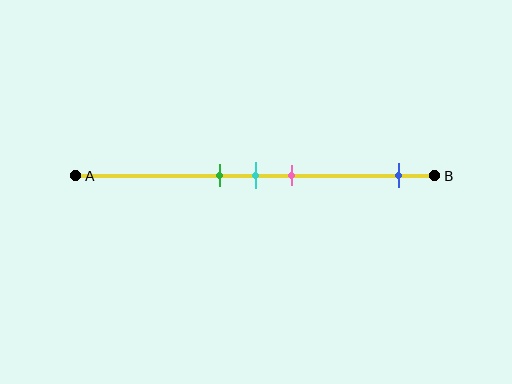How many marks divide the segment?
There are 4 marks dividing the segment.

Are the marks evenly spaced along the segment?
No, the marks are not evenly spaced.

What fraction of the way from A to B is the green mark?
The green mark is approximately 40% (0.4) of the way from A to B.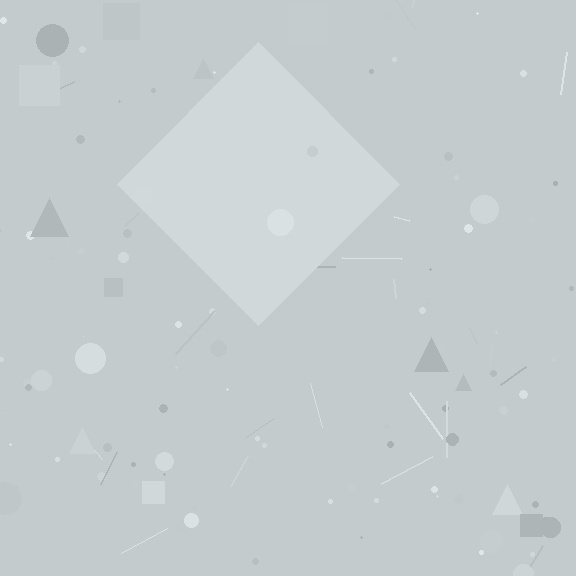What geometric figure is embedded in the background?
A diamond is embedded in the background.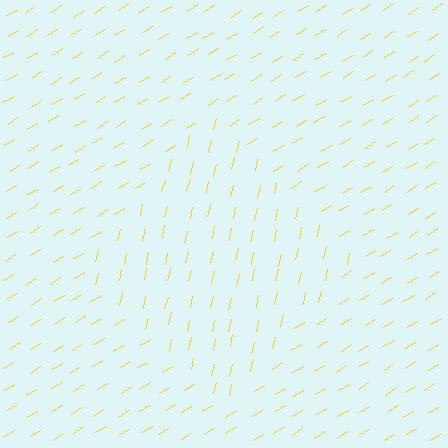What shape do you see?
I see a diamond.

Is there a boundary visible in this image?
Yes, there is a texture boundary formed by a change in line orientation.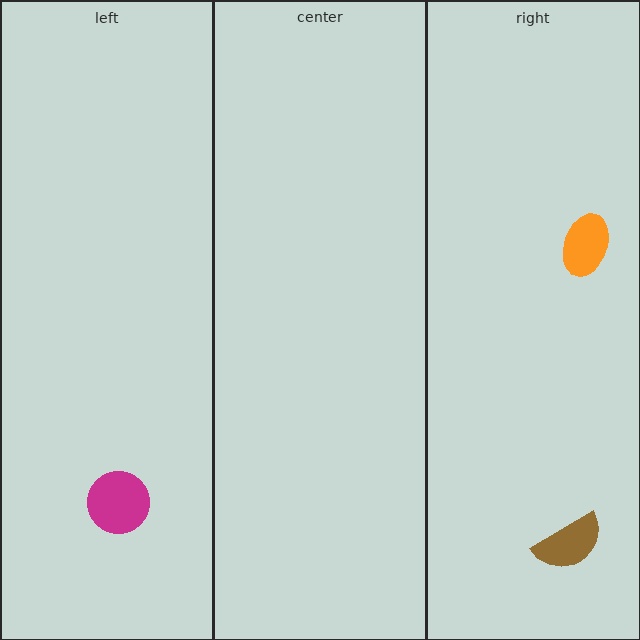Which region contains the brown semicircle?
The right region.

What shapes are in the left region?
The magenta circle.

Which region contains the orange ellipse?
The right region.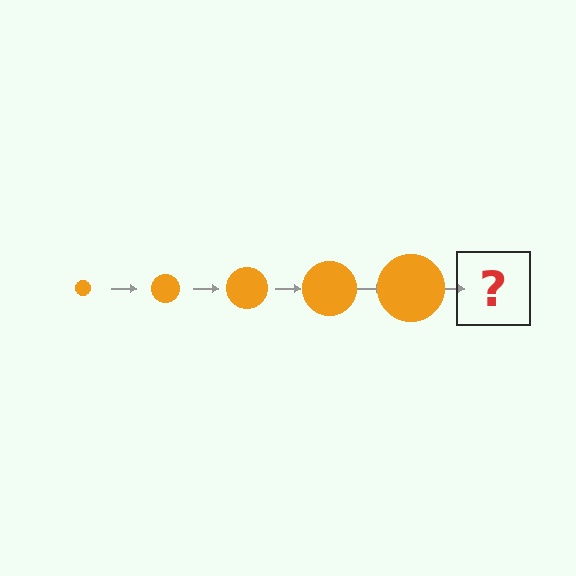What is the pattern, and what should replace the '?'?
The pattern is that the circle gets progressively larger each step. The '?' should be an orange circle, larger than the previous one.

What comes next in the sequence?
The next element should be an orange circle, larger than the previous one.